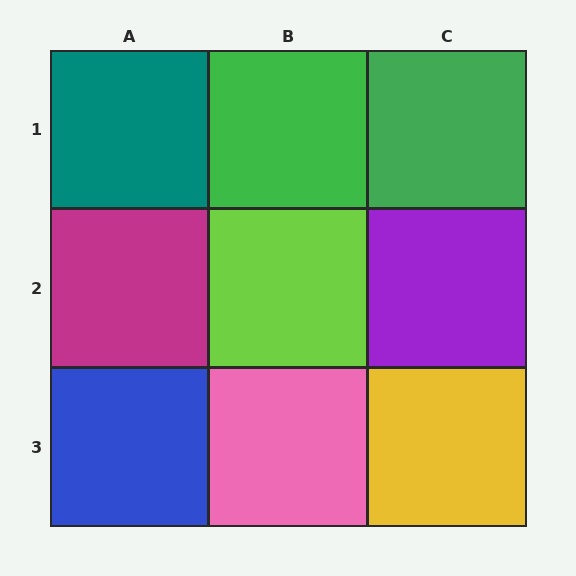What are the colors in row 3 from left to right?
Blue, pink, yellow.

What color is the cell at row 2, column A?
Magenta.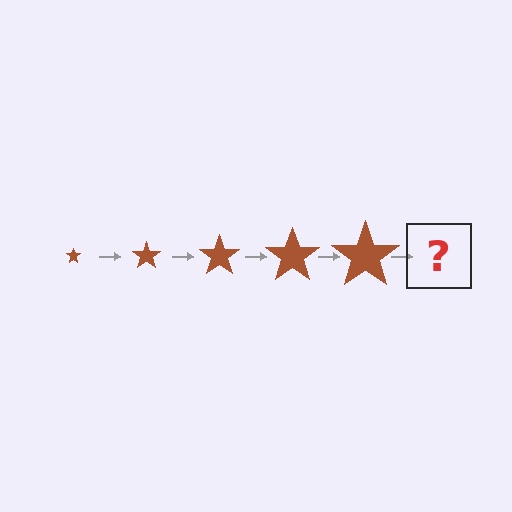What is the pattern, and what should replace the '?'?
The pattern is that the star gets progressively larger each step. The '?' should be a brown star, larger than the previous one.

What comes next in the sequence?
The next element should be a brown star, larger than the previous one.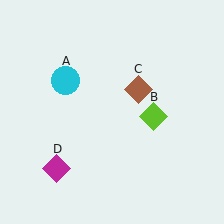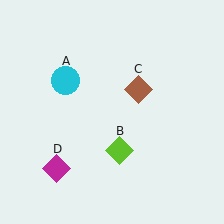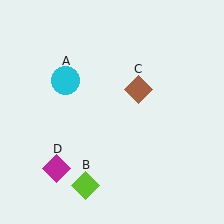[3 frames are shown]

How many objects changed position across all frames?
1 object changed position: lime diamond (object B).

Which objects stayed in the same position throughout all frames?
Cyan circle (object A) and brown diamond (object C) and magenta diamond (object D) remained stationary.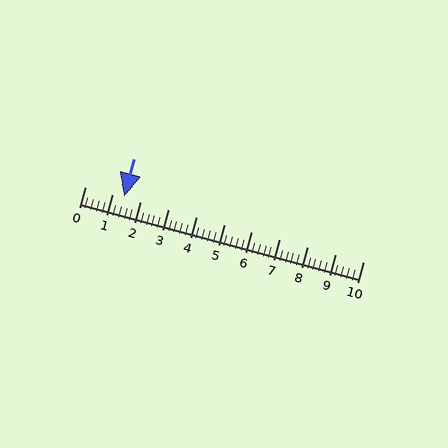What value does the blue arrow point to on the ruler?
The blue arrow points to approximately 1.4.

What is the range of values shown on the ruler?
The ruler shows values from 0 to 10.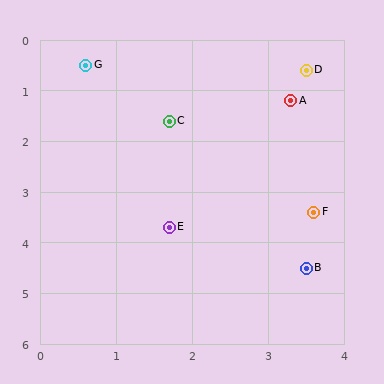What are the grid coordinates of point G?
Point G is at approximately (0.6, 0.5).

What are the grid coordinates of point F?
Point F is at approximately (3.6, 3.4).